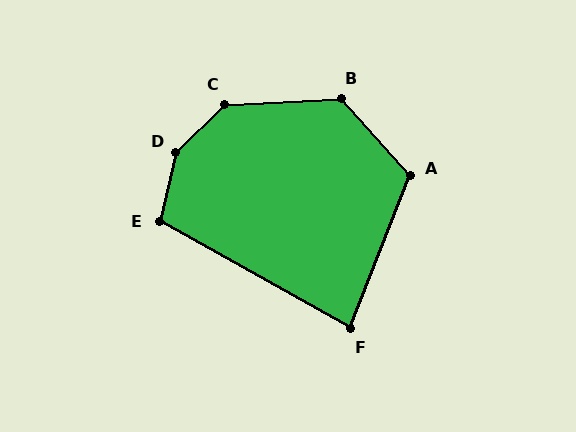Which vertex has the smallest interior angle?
F, at approximately 82 degrees.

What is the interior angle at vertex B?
Approximately 129 degrees (obtuse).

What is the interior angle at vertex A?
Approximately 117 degrees (obtuse).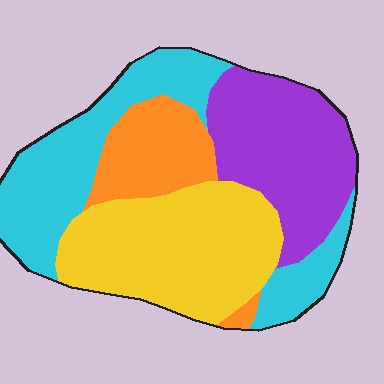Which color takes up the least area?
Orange, at roughly 15%.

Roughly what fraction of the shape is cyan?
Cyan takes up between a quarter and a half of the shape.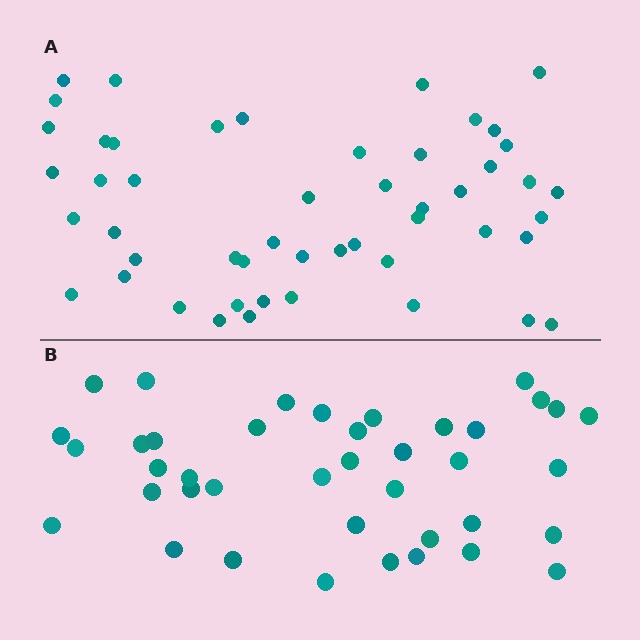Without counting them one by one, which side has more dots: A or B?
Region A (the top region) has more dots.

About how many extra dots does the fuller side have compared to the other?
Region A has roughly 10 or so more dots than region B.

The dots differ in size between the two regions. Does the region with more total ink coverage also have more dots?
No. Region B has more total ink coverage because its dots are larger, but region A actually contains more individual dots. Total area can be misleading — the number of items is what matters here.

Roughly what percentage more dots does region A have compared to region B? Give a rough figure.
About 25% more.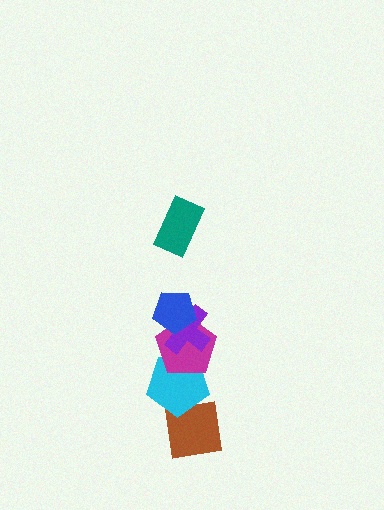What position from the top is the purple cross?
The purple cross is 3rd from the top.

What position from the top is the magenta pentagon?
The magenta pentagon is 4th from the top.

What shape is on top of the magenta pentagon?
The purple cross is on top of the magenta pentagon.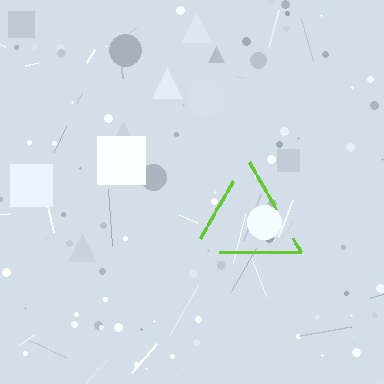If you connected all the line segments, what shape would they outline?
They would outline a triangle.